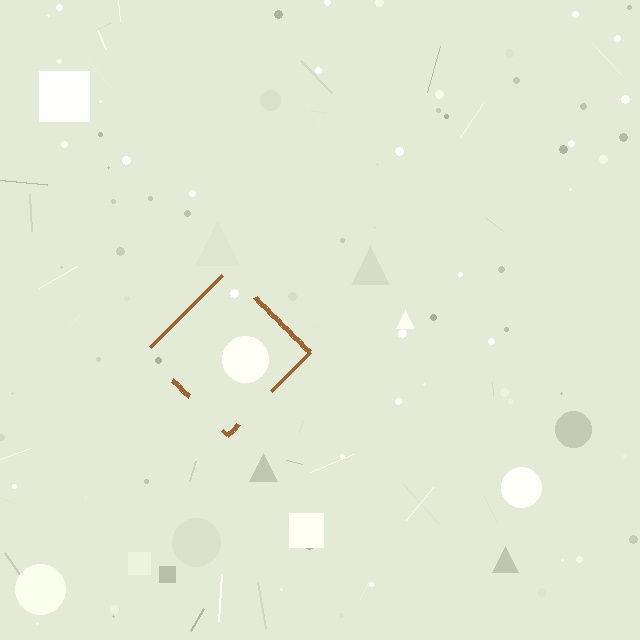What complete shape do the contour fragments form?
The contour fragments form a diamond.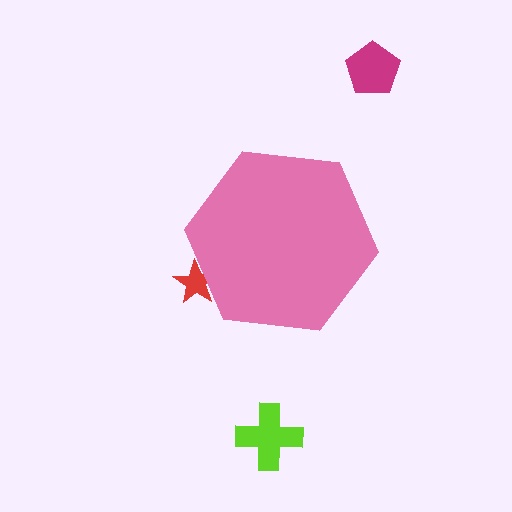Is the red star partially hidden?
Yes, the red star is partially hidden behind the pink hexagon.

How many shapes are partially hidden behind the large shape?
1 shape is partially hidden.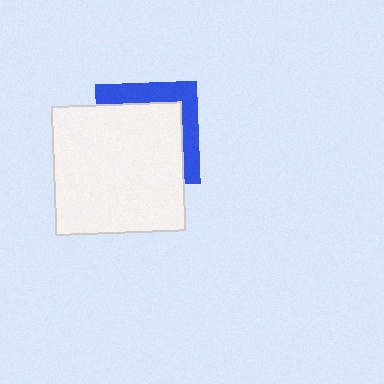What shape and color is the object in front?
The object in front is a white square.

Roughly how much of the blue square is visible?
A small part of it is visible (roughly 32%).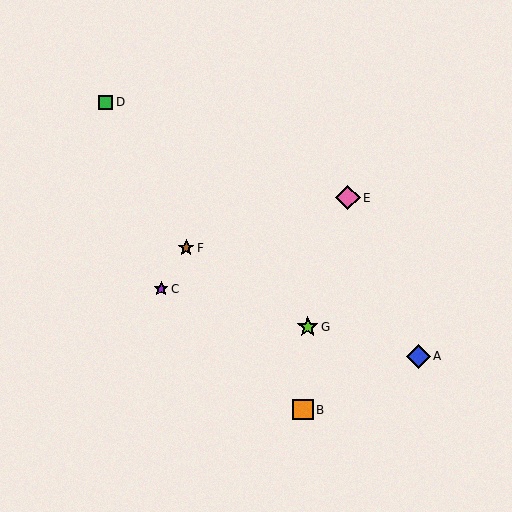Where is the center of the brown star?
The center of the brown star is at (186, 248).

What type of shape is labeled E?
Shape E is a pink diamond.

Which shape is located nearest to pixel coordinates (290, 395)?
The orange square (labeled B) at (303, 410) is nearest to that location.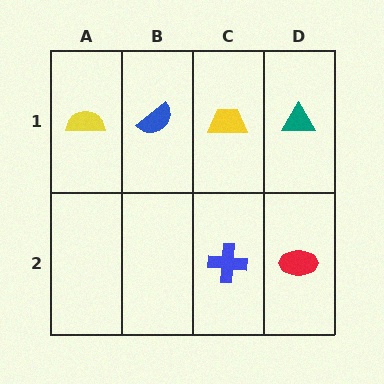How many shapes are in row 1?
4 shapes.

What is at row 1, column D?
A teal triangle.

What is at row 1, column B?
A blue semicircle.